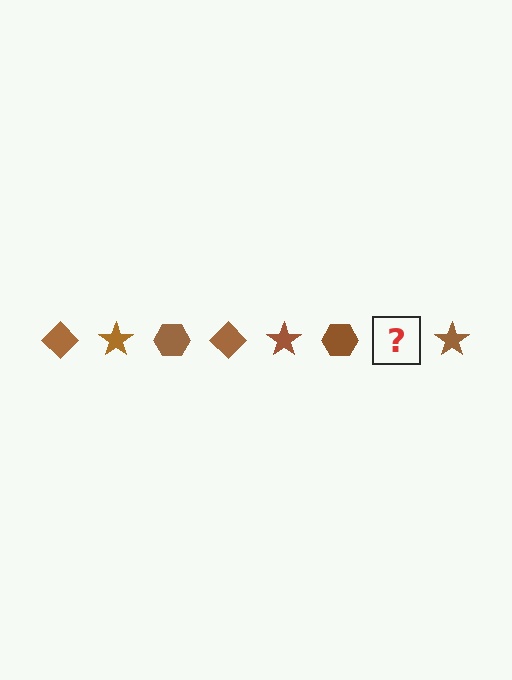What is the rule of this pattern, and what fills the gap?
The rule is that the pattern cycles through diamond, star, hexagon shapes in brown. The gap should be filled with a brown diamond.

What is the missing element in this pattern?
The missing element is a brown diamond.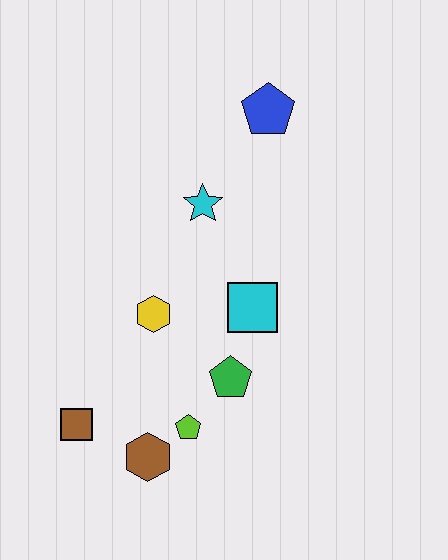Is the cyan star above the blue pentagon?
No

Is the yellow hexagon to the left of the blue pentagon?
Yes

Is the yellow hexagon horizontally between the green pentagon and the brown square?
Yes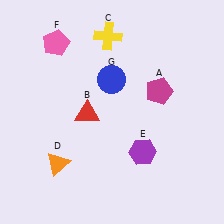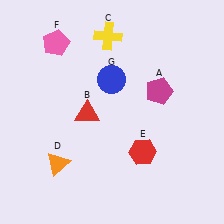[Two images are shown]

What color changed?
The hexagon (E) changed from purple in Image 1 to red in Image 2.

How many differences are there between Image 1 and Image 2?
There is 1 difference between the two images.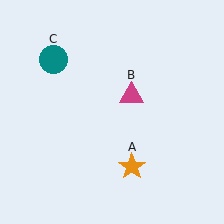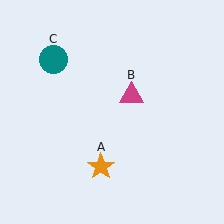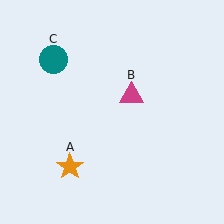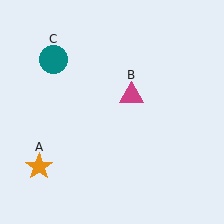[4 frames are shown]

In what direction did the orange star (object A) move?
The orange star (object A) moved left.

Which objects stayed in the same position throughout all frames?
Magenta triangle (object B) and teal circle (object C) remained stationary.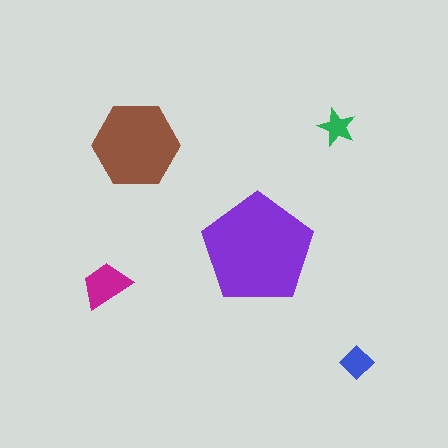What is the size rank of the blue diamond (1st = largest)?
4th.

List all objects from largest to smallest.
The purple pentagon, the brown hexagon, the magenta trapezoid, the blue diamond, the green star.